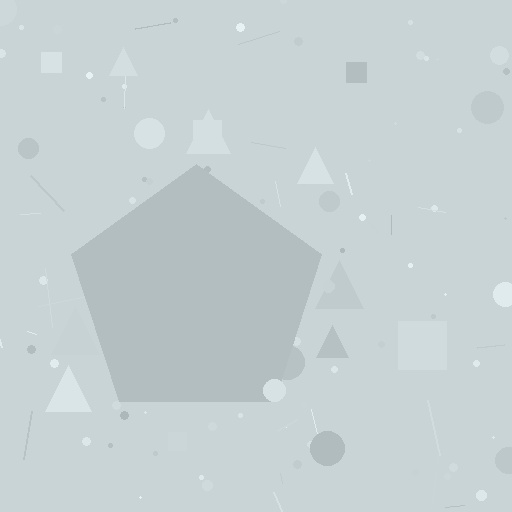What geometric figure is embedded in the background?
A pentagon is embedded in the background.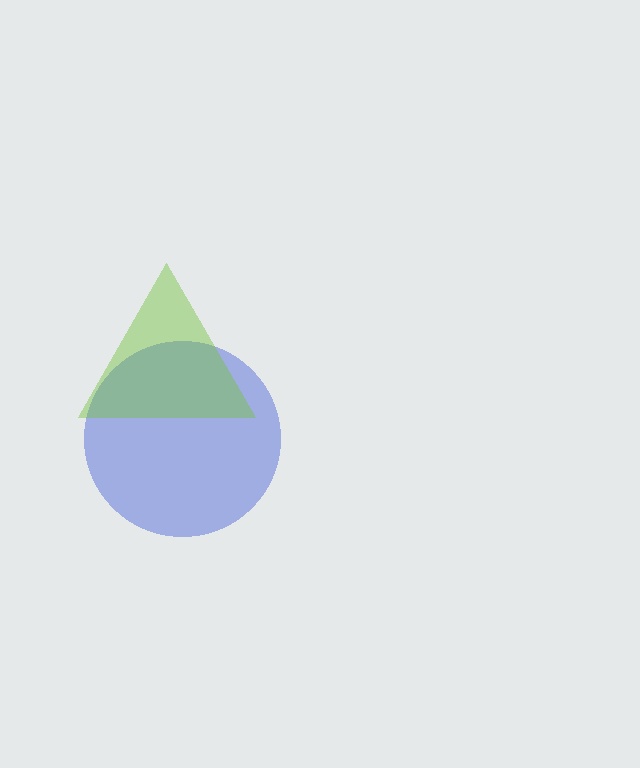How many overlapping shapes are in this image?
There are 2 overlapping shapes in the image.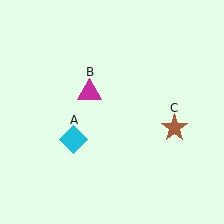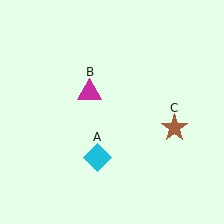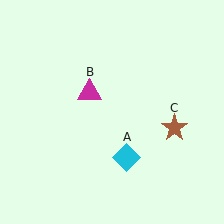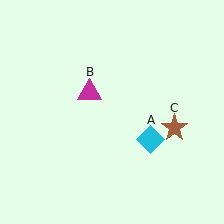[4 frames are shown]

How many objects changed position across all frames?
1 object changed position: cyan diamond (object A).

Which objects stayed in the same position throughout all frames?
Magenta triangle (object B) and brown star (object C) remained stationary.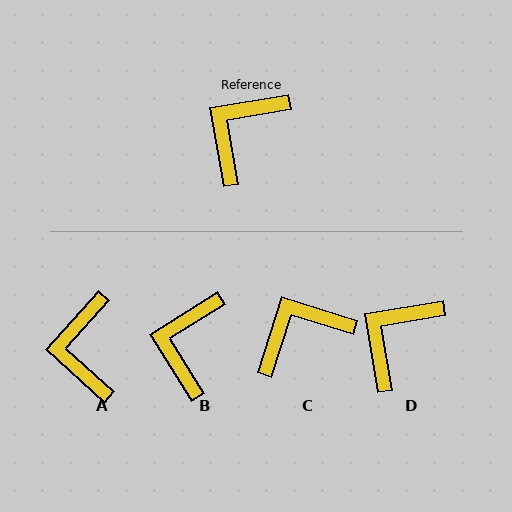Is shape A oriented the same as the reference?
No, it is off by about 38 degrees.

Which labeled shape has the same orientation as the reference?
D.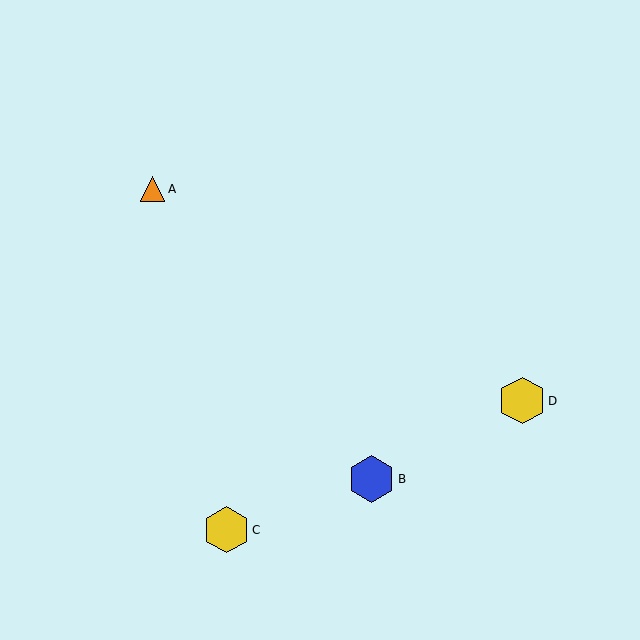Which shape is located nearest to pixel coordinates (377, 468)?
The blue hexagon (labeled B) at (372, 479) is nearest to that location.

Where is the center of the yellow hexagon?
The center of the yellow hexagon is at (522, 401).